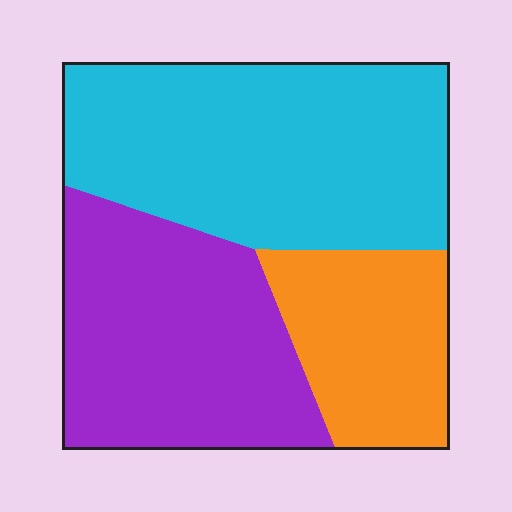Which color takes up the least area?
Orange, at roughly 20%.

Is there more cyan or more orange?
Cyan.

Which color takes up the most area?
Cyan, at roughly 45%.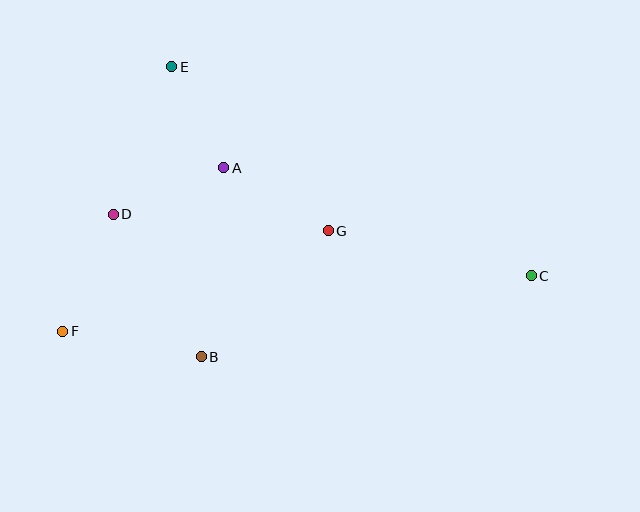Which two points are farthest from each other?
Points C and F are farthest from each other.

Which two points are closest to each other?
Points A and E are closest to each other.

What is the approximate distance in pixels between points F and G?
The distance between F and G is approximately 284 pixels.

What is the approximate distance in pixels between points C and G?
The distance between C and G is approximately 208 pixels.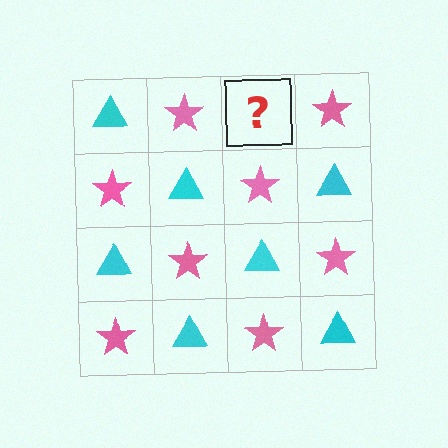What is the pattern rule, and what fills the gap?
The rule is that it alternates cyan triangle and pink star in a checkerboard pattern. The gap should be filled with a cyan triangle.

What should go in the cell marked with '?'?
The missing cell should contain a cyan triangle.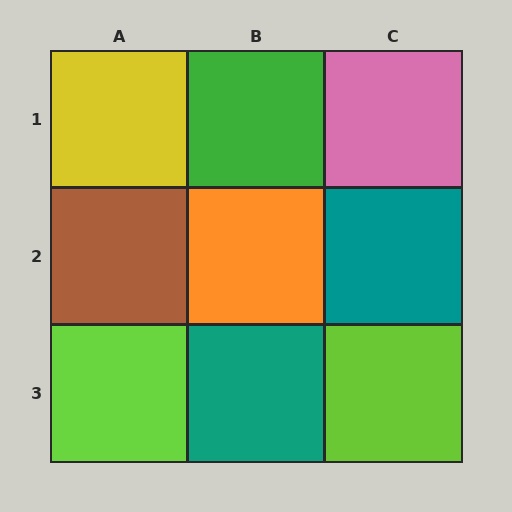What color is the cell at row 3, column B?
Teal.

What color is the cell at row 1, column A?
Yellow.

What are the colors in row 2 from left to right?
Brown, orange, teal.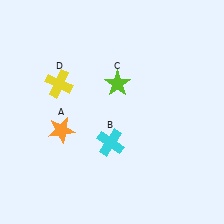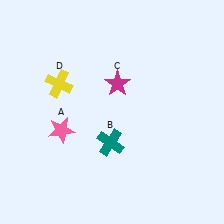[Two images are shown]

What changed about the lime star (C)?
In Image 1, C is lime. In Image 2, it changed to magenta.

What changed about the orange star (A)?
In Image 1, A is orange. In Image 2, it changed to pink.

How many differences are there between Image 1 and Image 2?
There are 3 differences between the two images.